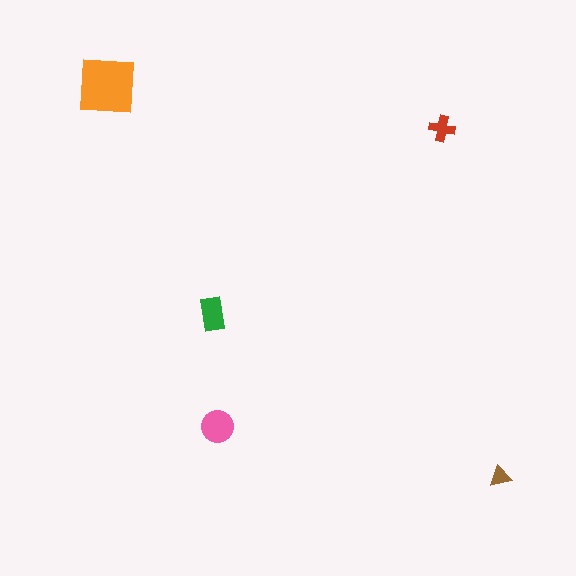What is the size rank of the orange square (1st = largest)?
1st.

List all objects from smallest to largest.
The brown triangle, the red cross, the green rectangle, the pink circle, the orange square.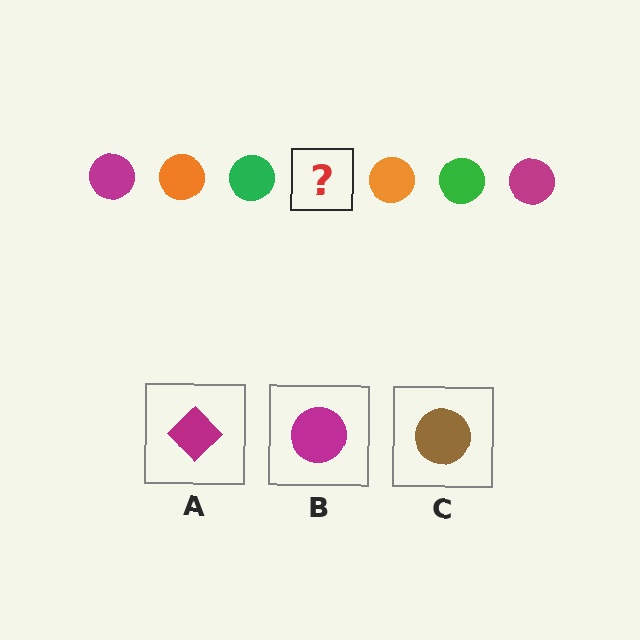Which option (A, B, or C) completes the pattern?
B.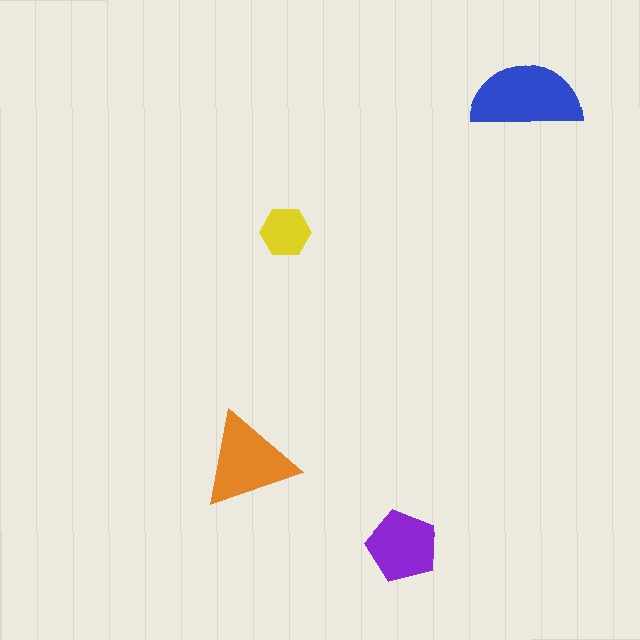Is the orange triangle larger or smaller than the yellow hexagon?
Larger.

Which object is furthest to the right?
The blue semicircle is rightmost.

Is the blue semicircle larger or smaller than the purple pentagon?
Larger.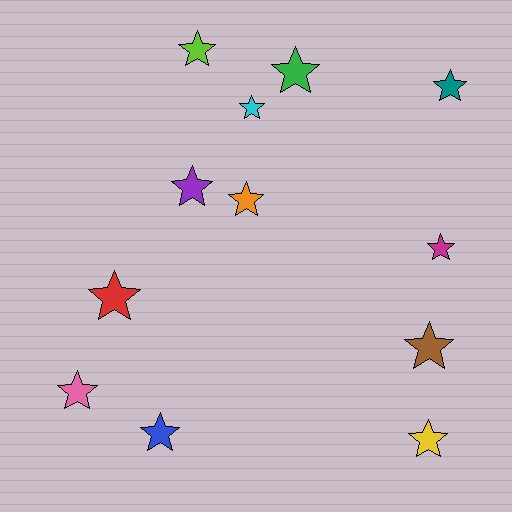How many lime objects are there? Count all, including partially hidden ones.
There is 1 lime object.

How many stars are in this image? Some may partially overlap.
There are 12 stars.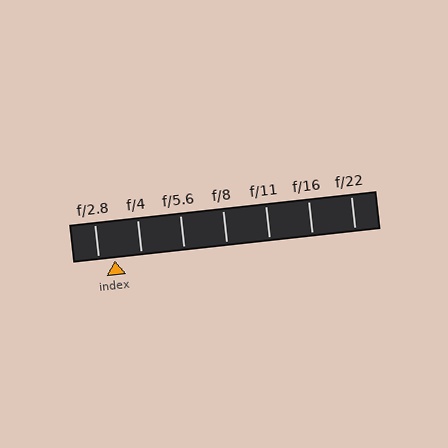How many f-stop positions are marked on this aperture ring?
There are 7 f-stop positions marked.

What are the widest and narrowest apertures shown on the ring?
The widest aperture shown is f/2.8 and the narrowest is f/22.